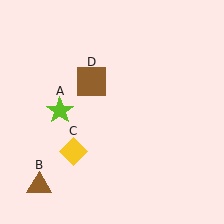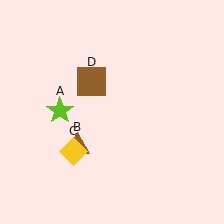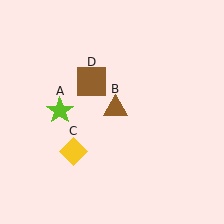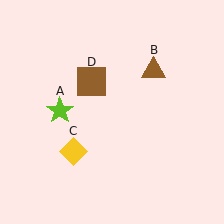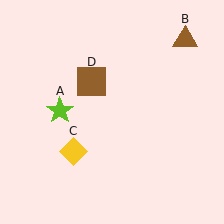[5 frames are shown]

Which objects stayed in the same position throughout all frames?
Lime star (object A) and yellow diamond (object C) and brown square (object D) remained stationary.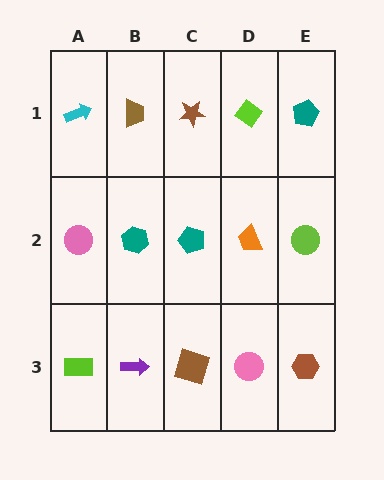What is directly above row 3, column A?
A pink circle.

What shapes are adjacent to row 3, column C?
A teal pentagon (row 2, column C), a purple arrow (row 3, column B), a pink circle (row 3, column D).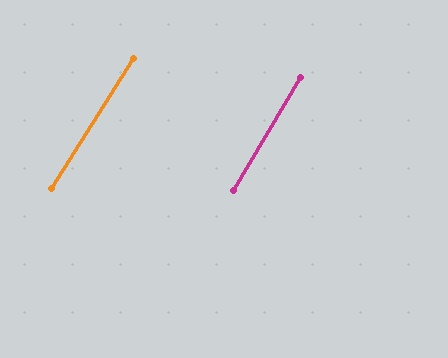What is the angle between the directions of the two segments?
Approximately 2 degrees.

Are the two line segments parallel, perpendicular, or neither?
Parallel — their directions differ by only 1.8°.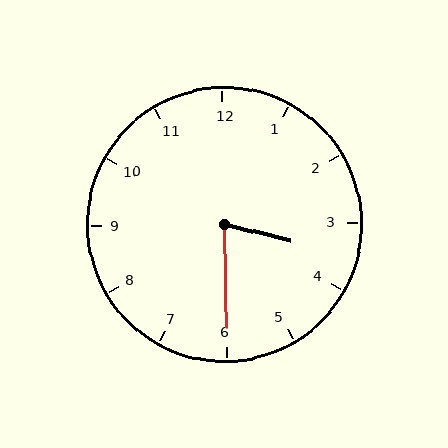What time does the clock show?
3:30.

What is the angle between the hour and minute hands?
Approximately 75 degrees.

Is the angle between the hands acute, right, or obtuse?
It is acute.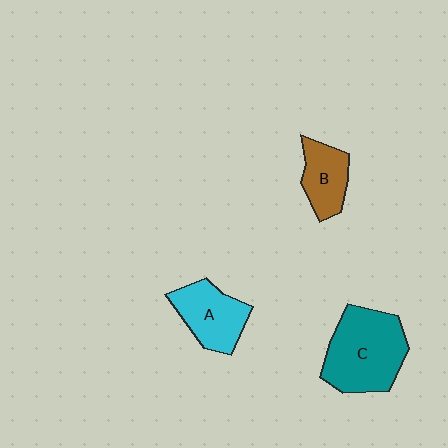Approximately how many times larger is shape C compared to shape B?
Approximately 1.9 times.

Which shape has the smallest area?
Shape B (brown).